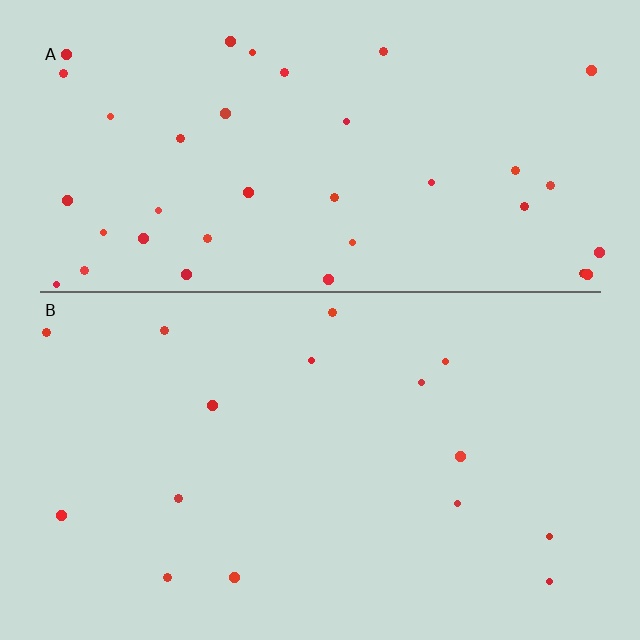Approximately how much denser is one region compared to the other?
Approximately 2.5× — region A over region B.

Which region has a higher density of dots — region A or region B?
A (the top).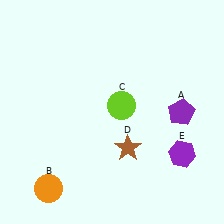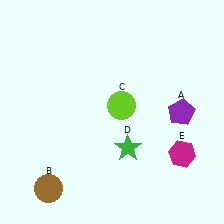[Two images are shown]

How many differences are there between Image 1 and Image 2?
There are 3 differences between the two images.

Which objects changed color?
B changed from orange to brown. D changed from brown to green. E changed from purple to magenta.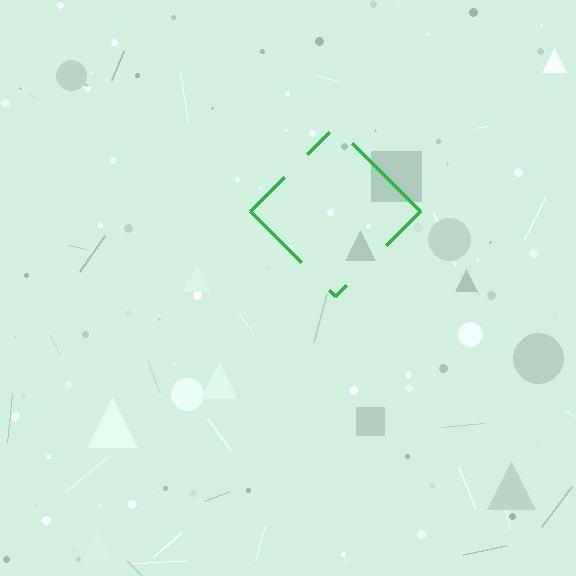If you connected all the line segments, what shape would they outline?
They would outline a diamond.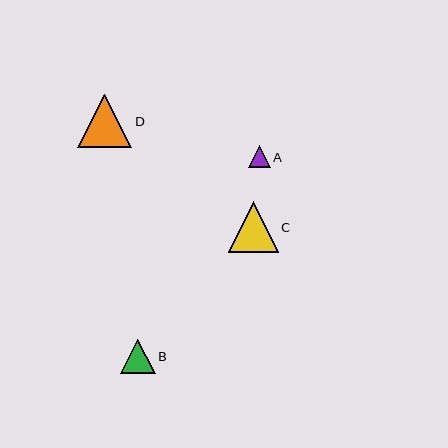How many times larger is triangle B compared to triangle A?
Triangle B is approximately 1.6 times the size of triangle A.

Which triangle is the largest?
Triangle D is the largest with a size of approximately 54 pixels.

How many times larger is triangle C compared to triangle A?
Triangle C is approximately 2.3 times the size of triangle A.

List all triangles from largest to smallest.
From largest to smallest: D, C, B, A.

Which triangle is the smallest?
Triangle A is the smallest with a size of approximately 22 pixels.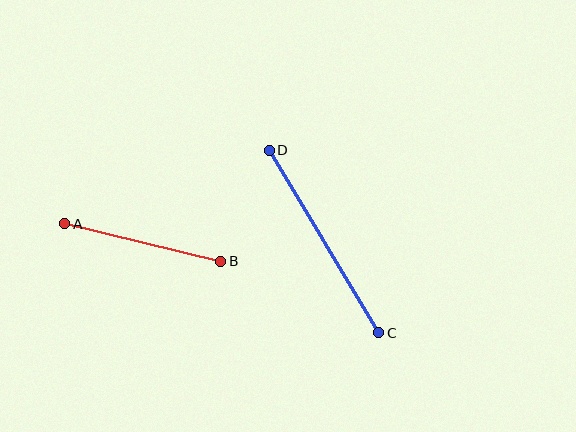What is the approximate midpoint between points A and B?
The midpoint is at approximately (143, 243) pixels.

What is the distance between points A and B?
The distance is approximately 161 pixels.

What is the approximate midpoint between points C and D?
The midpoint is at approximately (324, 241) pixels.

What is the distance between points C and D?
The distance is approximately 213 pixels.